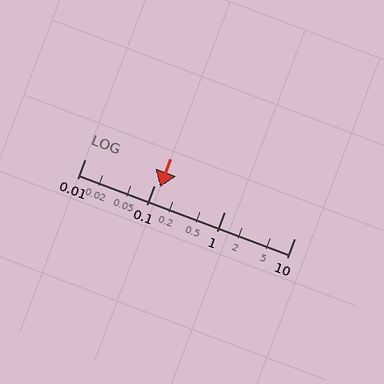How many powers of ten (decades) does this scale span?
The scale spans 3 decades, from 0.01 to 10.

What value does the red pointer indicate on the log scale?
The pointer indicates approximately 0.12.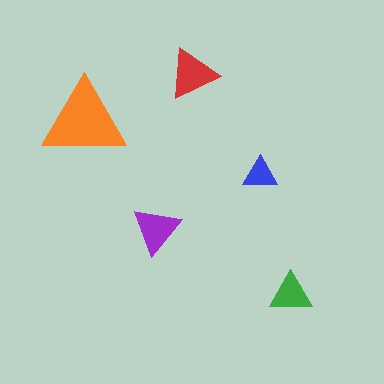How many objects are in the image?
There are 5 objects in the image.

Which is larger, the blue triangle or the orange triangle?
The orange one.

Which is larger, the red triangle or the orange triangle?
The orange one.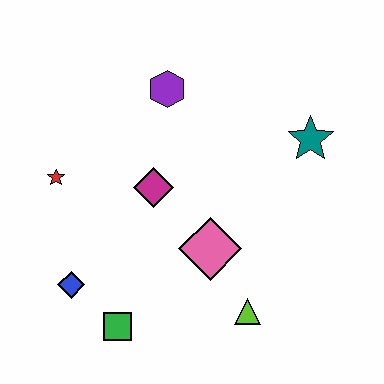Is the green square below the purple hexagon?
Yes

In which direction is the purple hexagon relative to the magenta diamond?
The purple hexagon is above the magenta diamond.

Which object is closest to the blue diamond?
The green square is closest to the blue diamond.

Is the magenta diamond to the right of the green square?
Yes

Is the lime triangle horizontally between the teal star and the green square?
Yes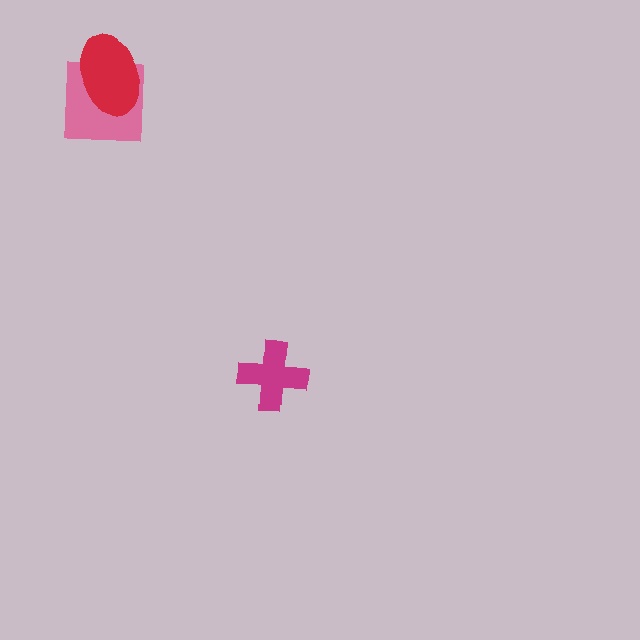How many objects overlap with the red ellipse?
1 object overlaps with the red ellipse.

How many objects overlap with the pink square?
1 object overlaps with the pink square.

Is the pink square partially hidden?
Yes, it is partially covered by another shape.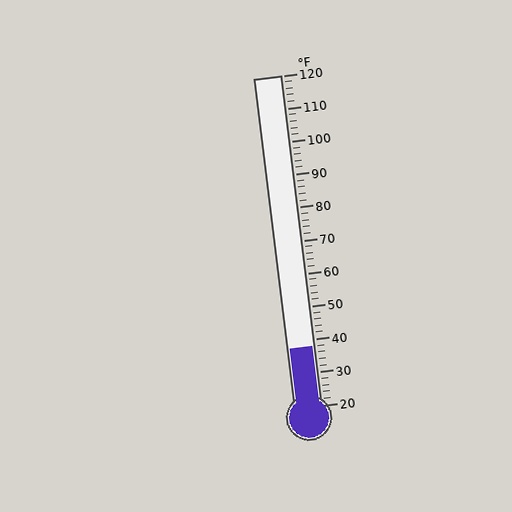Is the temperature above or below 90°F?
The temperature is below 90°F.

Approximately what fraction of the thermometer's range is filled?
The thermometer is filled to approximately 20% of its range.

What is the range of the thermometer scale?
The thermometer scale ranges from 20°F to 120°F.